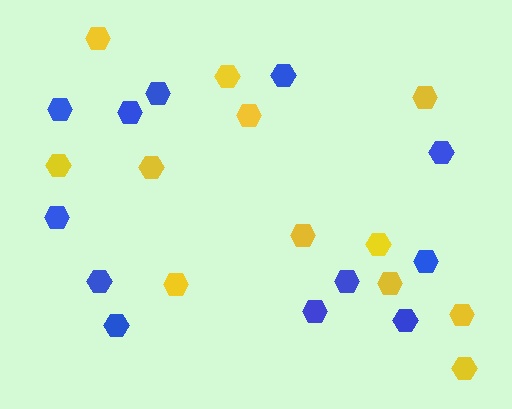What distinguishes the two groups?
There are 2 groups: one group of yellow hexagons (12) and one group of blue hexagons (12).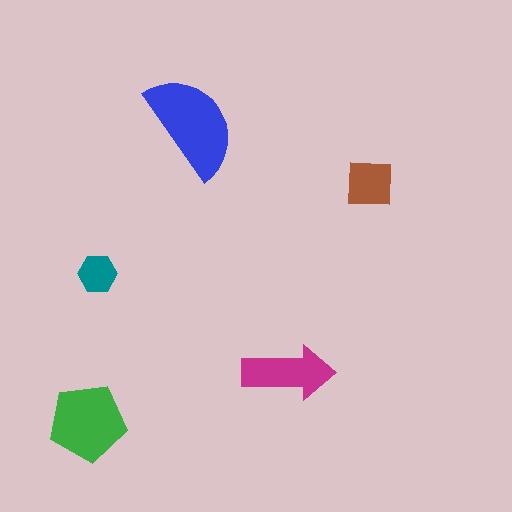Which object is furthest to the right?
The brown square is rightmost.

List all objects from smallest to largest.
The teal hexagon, the brown square, the magenta arrow, the green pentagon, the blue semicircle.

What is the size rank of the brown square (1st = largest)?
4th.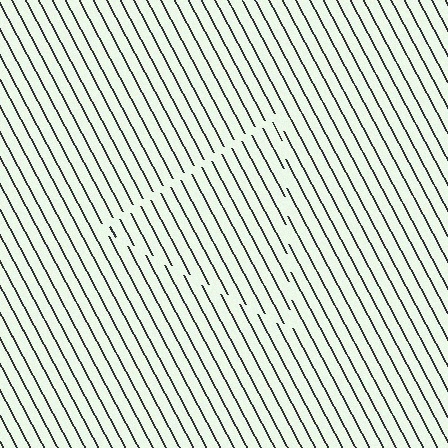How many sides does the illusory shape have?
3 sides — the line-ends trace a triangle.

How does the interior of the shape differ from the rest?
The interior of the shape contains the same grating, shifted by half a period — the contour is defined by the phase discontinuity where line-ends from the inner and outer gratings abut.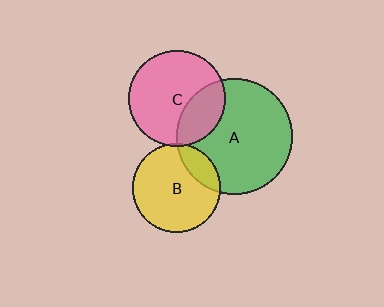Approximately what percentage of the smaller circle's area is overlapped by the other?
Approximately 5%.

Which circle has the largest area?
Circle A (green).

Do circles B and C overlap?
Yes.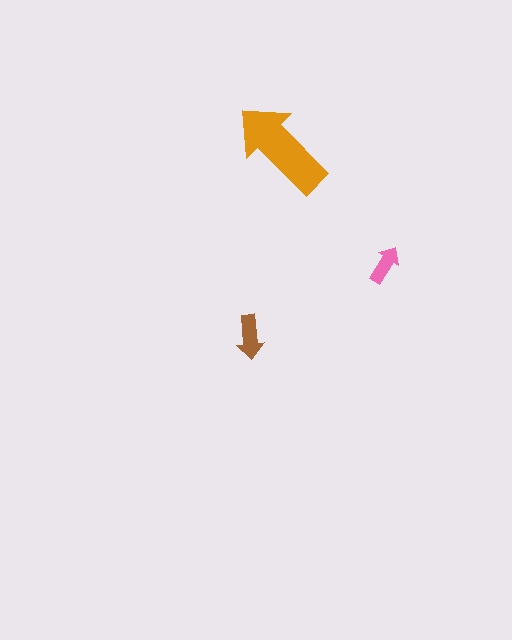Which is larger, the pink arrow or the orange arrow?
The orange one.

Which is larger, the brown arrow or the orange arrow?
The orange one.